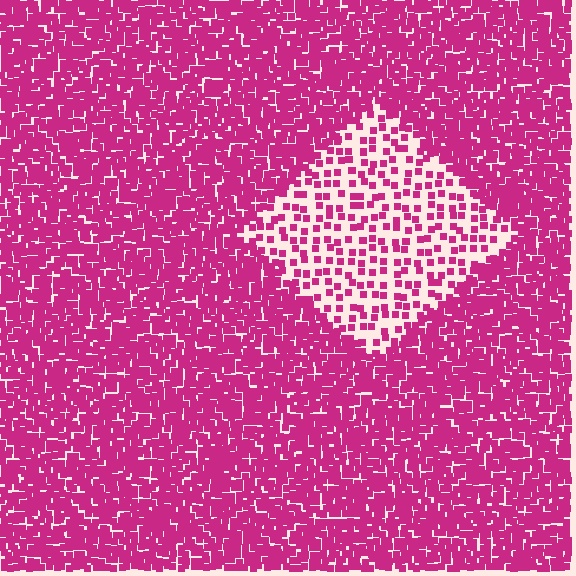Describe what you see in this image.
The image contains small magenta elements arranged at two different densities. A diamond-shaped region is visible where the elements are less densely packed than the surrounding area.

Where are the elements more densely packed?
The elements are more densely packed outside the diamond boundary.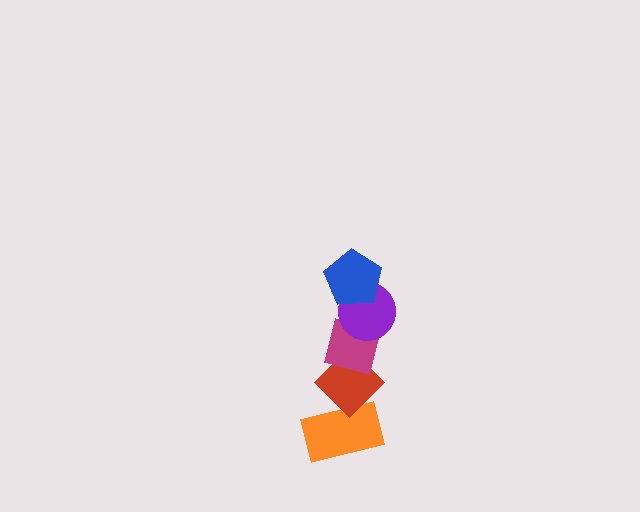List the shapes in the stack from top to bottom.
From top to bottom: the blue pentagon, the purple circle, the magenta square, the red diamond, the orange rectangle.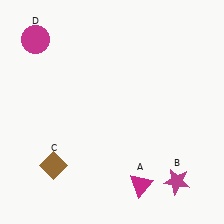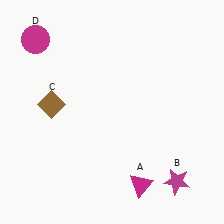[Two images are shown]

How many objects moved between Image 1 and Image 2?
1 object moved between the two images.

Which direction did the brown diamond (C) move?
The brown diamond (C) moved up.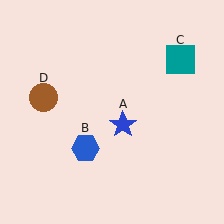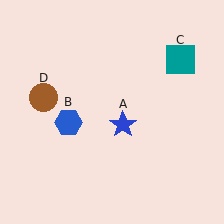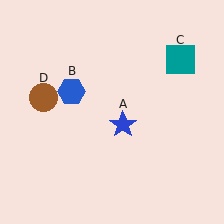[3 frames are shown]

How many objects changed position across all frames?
1 object changed position: blue hexagon (object B).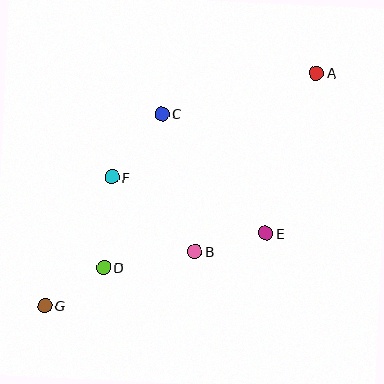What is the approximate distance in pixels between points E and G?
The distance between E and G is approximately 233 pixels.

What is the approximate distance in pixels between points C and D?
The distance between C and D is approximately 164 pixels.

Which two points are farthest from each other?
Points A and G are farthest from each other.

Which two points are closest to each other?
Points D and G are closest to each other.